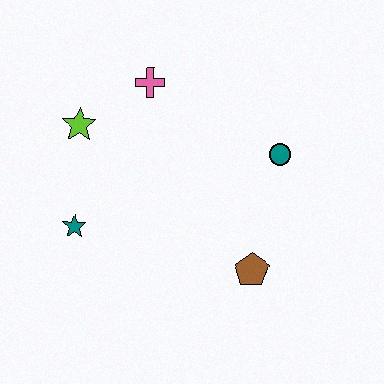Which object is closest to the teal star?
The lime star is closest to the teal star.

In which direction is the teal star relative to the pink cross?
The teal star is below the pink cross.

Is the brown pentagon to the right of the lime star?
Yes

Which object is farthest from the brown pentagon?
The lime star is farthest from the brown pentagon.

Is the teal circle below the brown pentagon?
No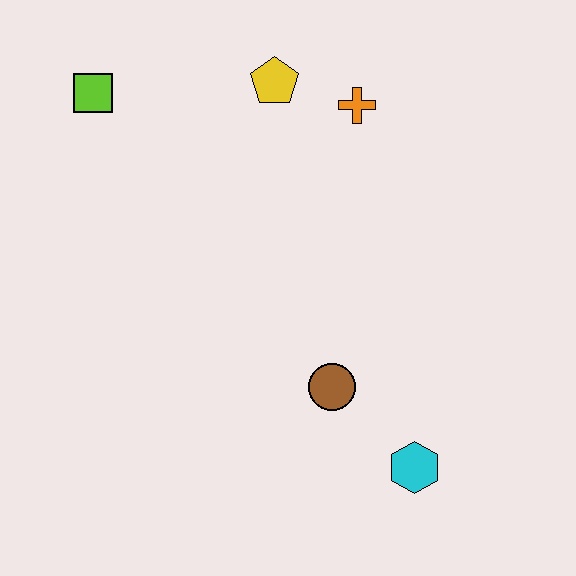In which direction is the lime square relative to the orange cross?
The lime square is to the left of the orange cross.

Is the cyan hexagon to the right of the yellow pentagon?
Yes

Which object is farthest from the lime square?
The cyan hexagon is farthest from the lime square.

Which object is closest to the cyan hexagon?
The brown circle is closest to the cyan hexagon.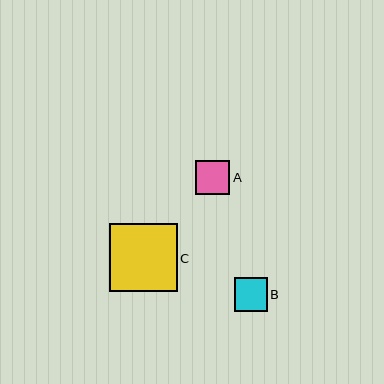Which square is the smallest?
Square B is the smallest with a size of approximately 33 pixels.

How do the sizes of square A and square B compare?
Square A and square B are approximately the same size.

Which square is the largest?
Square C is the largest with a size of approximately 68 pixels.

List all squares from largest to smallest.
From largest to smallest: C, A, B.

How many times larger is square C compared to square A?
Square C is approximately 2.0 times the size of square A.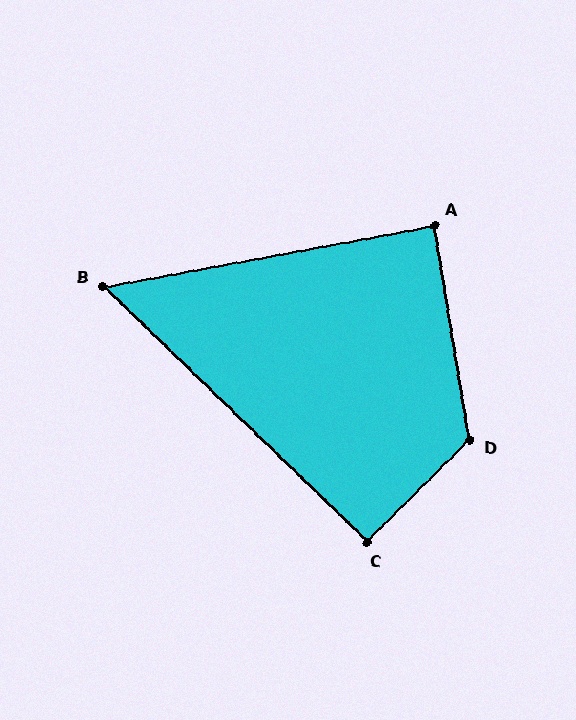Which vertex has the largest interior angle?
D, at approximately 125 degrees.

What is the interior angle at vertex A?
Approximately 89 degrees (approximately right).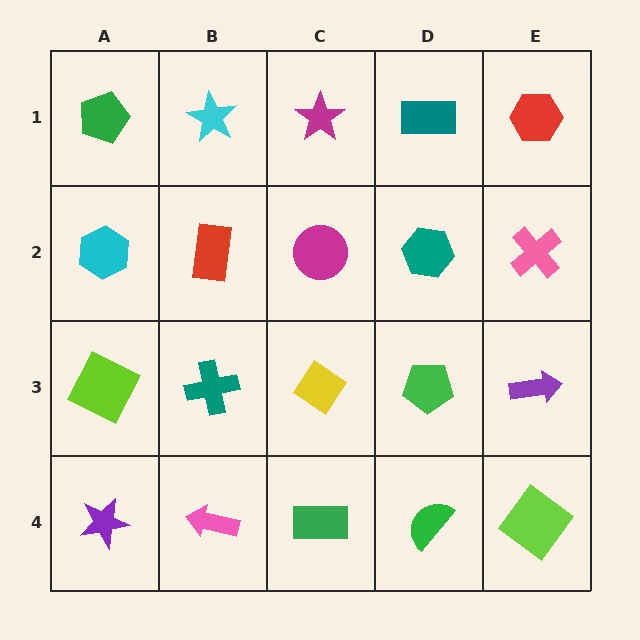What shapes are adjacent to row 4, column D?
A green pentagon (row 3, column D), a green rectangle (row 4, column C), a lime diamond (row 4, column E).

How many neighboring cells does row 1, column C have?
3.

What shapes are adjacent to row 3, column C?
A magenta circle (row 2, column C), a green rectangle (row 4, column C), a teal cross (row 3, column B), a green pentagon (row 3, column D).